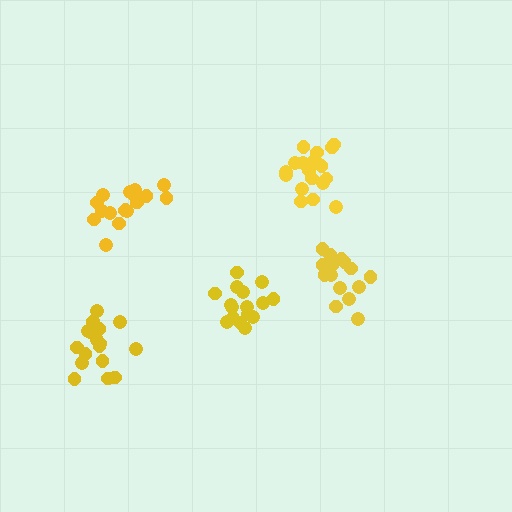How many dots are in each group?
Group 1: 17 dots, Group 2: 19 dots, Group 3: 15 dots, Group 4: 17 dots, Group 5: 16 dots (84 total).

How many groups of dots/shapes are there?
There are 5 groups.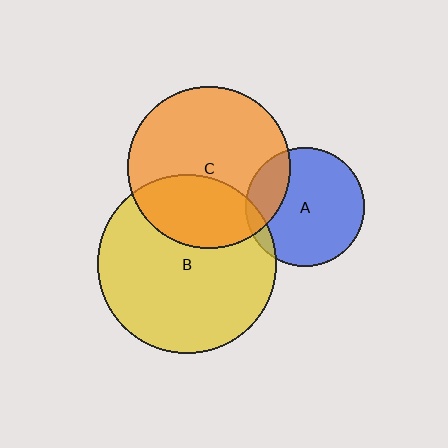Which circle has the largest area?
Circle B (yellow).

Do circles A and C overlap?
Yes.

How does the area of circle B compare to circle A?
Approximately 2.3 times.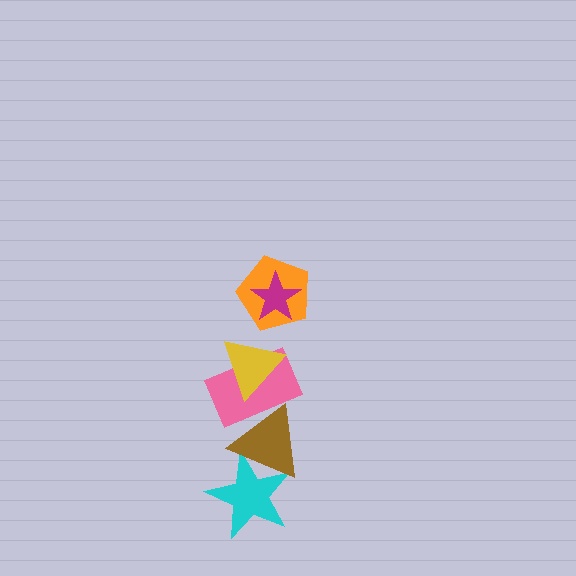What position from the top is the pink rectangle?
The pink rectangle is 4th from the top.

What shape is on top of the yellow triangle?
The orange pentagon is on top of the yellow triangle.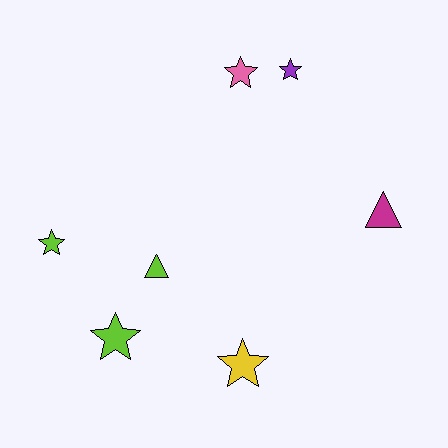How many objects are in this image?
There are 7 objects.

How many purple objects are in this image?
There is 1 purple object.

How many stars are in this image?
There are 5 stars.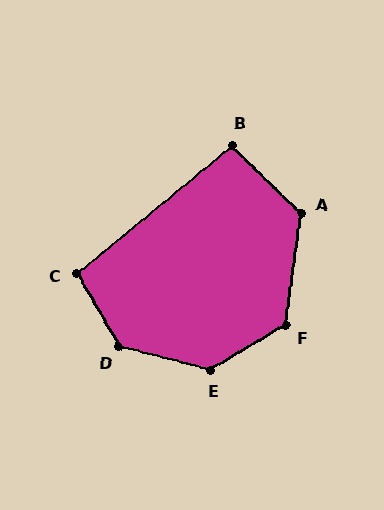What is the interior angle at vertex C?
Approximately 99 degrees (obtuse).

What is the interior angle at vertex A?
Approximately 127 degrees (obtuse).